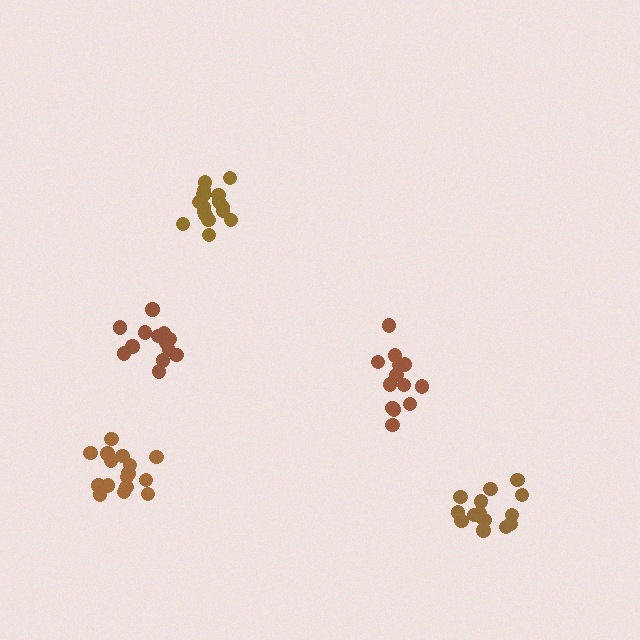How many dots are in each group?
Group 1: 16 dots, Group 2: 15 dots, Group 3: 16 dots, Group 4: 13 dots, Group 5: 13 dots (73 total).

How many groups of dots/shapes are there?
There are 5 groups.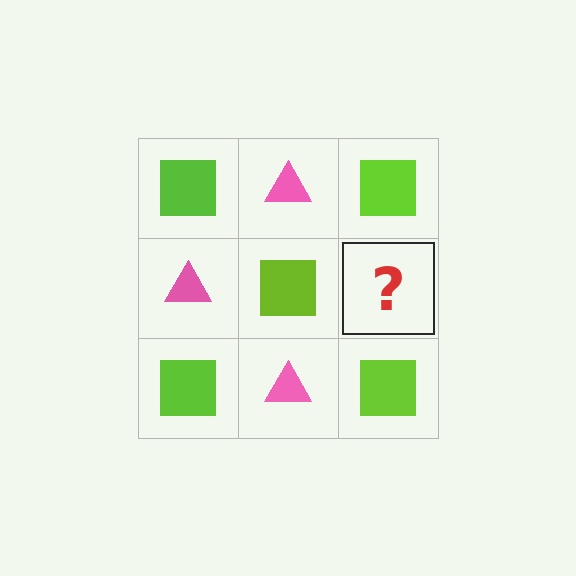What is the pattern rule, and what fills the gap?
The rule is that it alternates lime square and pink triangle in a checkerboard pattern. The gap should be filled with a pink triangle.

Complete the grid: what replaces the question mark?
The question mark should be replaced with a pink triangle.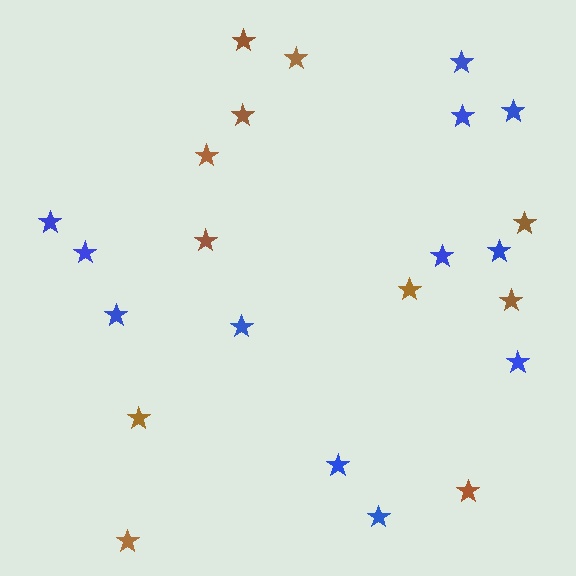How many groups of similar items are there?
There are 2 groups: one group of brown stars (11) and one group of blue stars (12).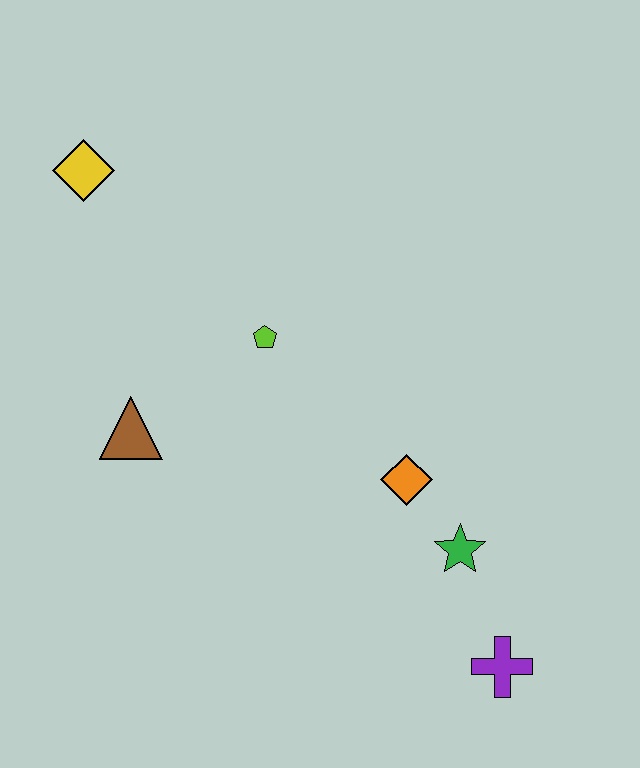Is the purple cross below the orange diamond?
Yes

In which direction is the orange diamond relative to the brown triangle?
The orange diamond is to the right of the brown triangle.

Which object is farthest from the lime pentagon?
The purple cross is farthest from the lime pentagon.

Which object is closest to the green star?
The orange diamond is closest to the green star.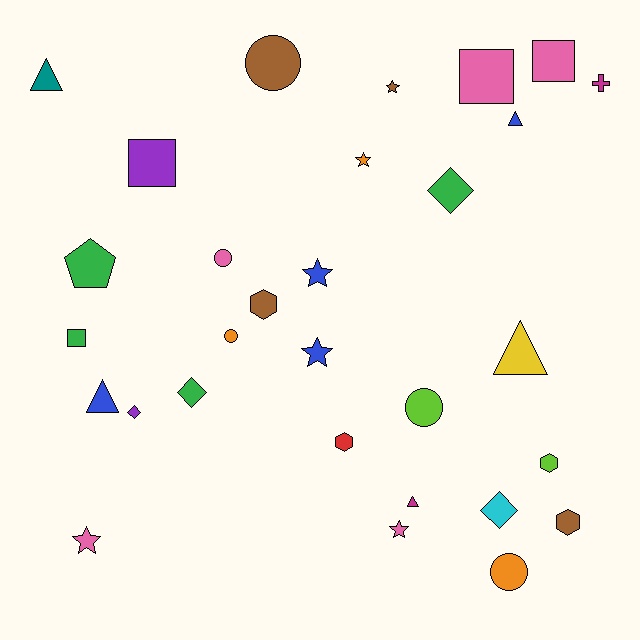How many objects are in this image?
There are 30 objects.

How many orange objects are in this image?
There are 3 orange objects.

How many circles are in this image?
There are 5 circles.